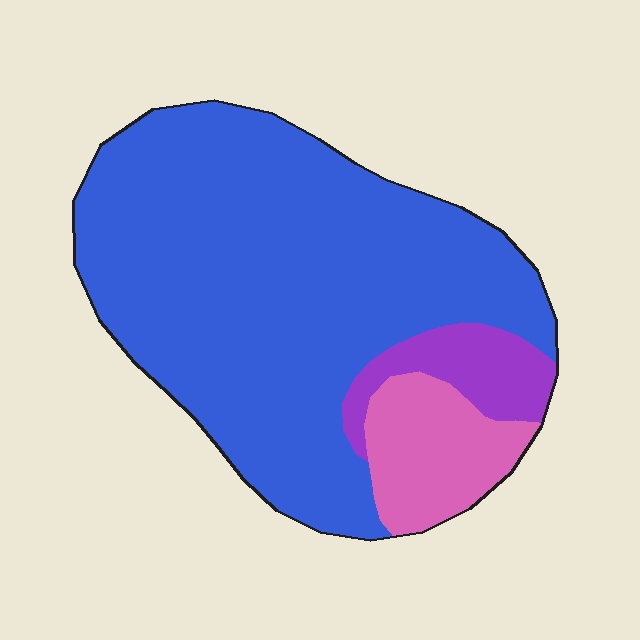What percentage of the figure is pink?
Pink takes up about one eighth (1/8) of the figure.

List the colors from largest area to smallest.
From largest to smallest: blue, pink, purple.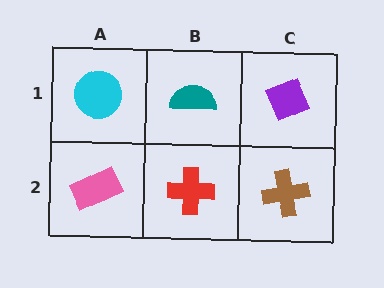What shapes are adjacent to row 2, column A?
A cyan circle (row 1, column A), a red cross (row 2, column B).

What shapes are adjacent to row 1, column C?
A brown cross (row 2, column C), a teal semicircle (row 1, column B).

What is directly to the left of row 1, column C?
A teal semicircle.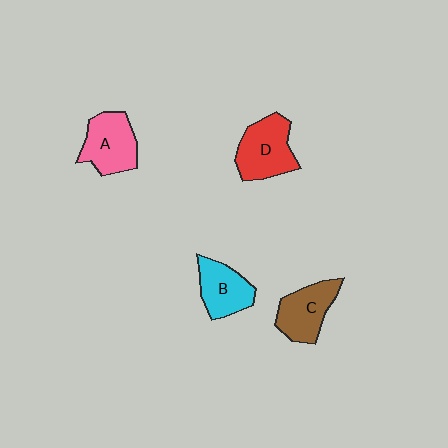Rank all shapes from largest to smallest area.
From largest to smallest: D (red), A (pink), C (brown), B (cyan).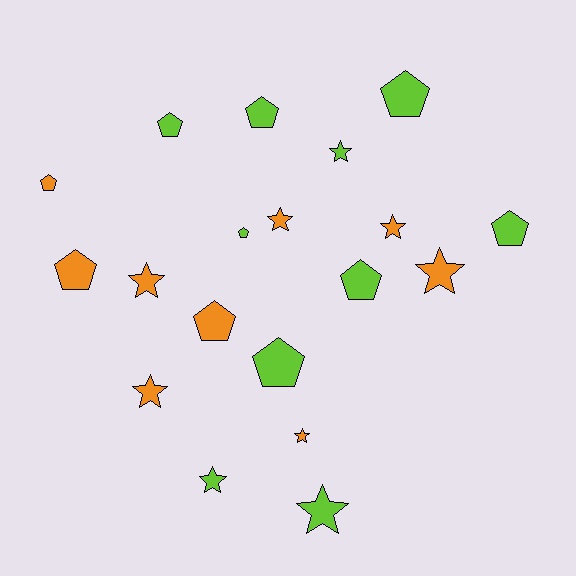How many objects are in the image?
There are 19 objects.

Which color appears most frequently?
Lime, with 10 objects.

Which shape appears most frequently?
Pentagon, with 10 objects.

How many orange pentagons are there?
There are 3 orange pentagons.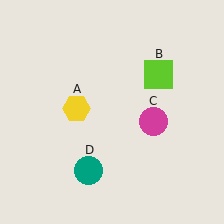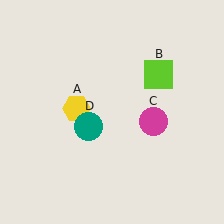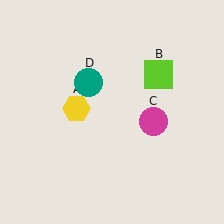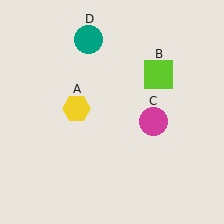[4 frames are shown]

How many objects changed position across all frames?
1 object changed position: teal circle (object D).